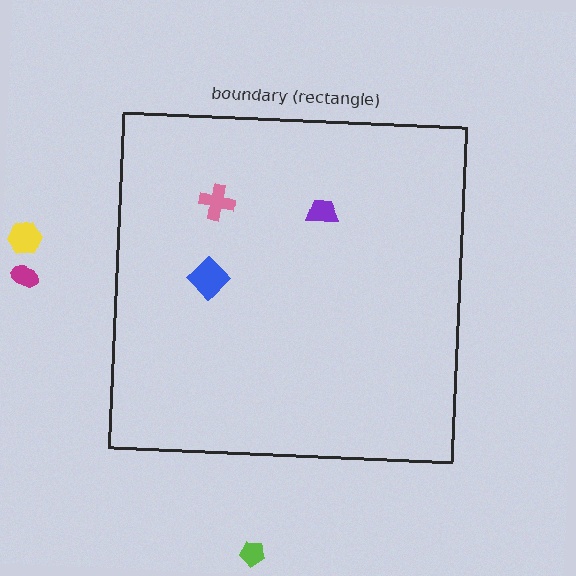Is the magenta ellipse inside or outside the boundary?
Outside.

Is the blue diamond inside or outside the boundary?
Inside.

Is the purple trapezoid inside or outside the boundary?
Inside.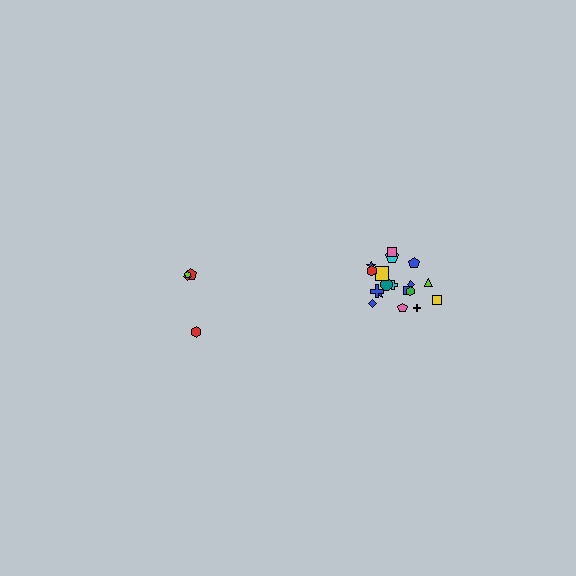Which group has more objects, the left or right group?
The right group.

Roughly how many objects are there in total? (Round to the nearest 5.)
Roughly 20 objects in total.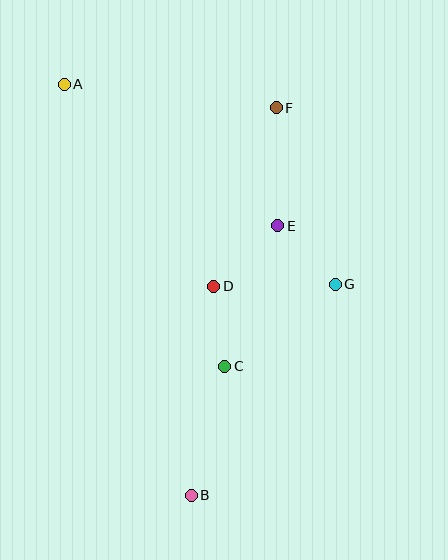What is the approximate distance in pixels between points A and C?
The distance between A and C is approximately 324 pixels.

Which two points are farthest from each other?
Points A and B are farthest from each other.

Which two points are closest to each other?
Points C and D are closest to each other.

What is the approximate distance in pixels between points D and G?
The distance between D and G is approximately 121 pixels.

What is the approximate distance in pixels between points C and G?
The distance between C and G is approximately 137 pixels.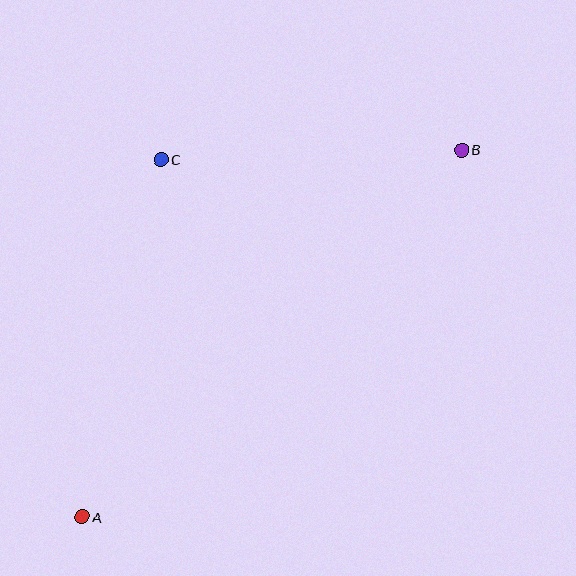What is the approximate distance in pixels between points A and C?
The distance between A and C is approximately 366 pixels.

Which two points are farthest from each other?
Points A and B are farthest from each other.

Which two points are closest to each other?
Points B and C are closest to each other.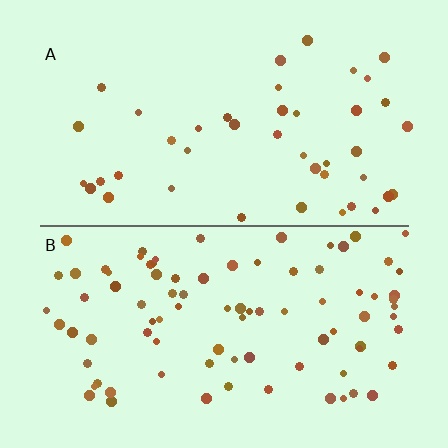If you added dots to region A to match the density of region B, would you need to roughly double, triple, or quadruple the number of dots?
Approximately double.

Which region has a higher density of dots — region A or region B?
B (the bottom).